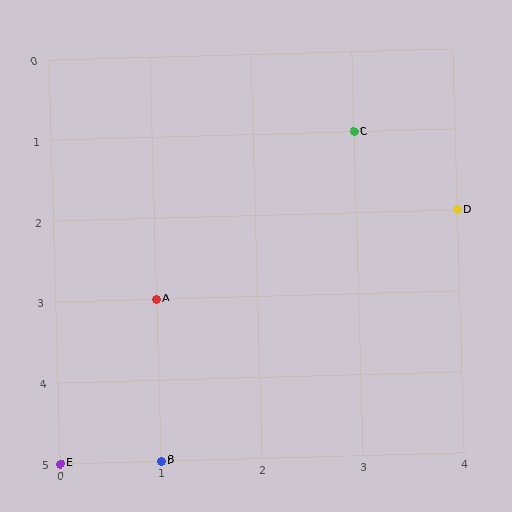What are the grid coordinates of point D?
Point D is at grid coordinates (4, 2).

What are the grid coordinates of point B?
Point B is at grid coordinates (1, 5).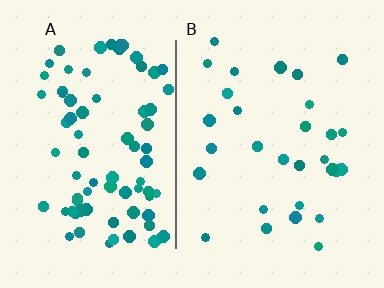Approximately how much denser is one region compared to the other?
Approximately 2.8× — region A over region B.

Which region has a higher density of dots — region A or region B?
A (the left).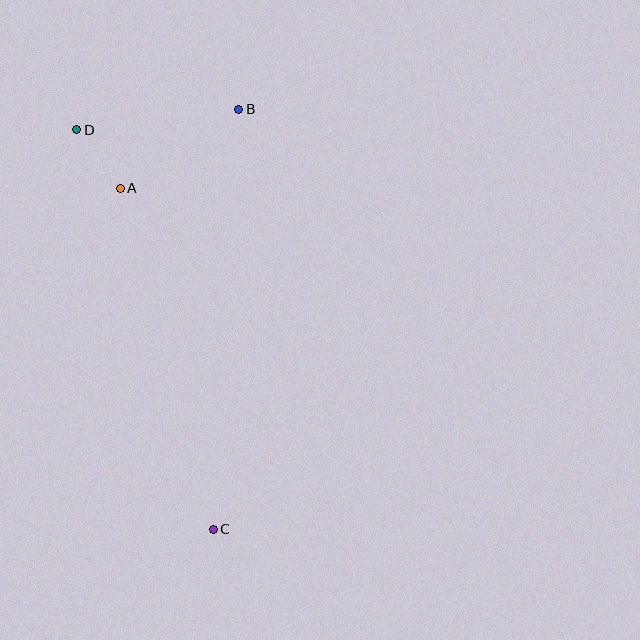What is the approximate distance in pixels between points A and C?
The distance between A and C is approximately 353 pixels.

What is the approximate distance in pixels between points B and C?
The distance between B and C is approximately 421 pixels.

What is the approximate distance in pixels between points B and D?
The distance between B and D is approximately 163 pixels.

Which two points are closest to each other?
Points A and D are closest to each other.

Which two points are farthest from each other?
Points C and D are farthest from each other.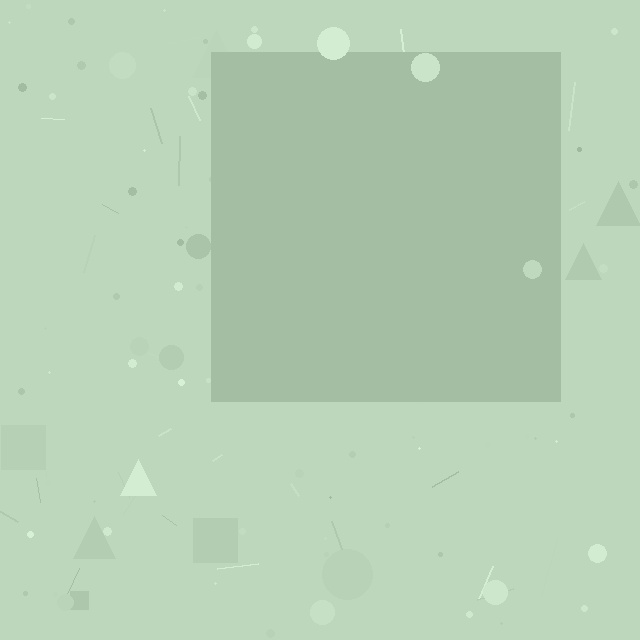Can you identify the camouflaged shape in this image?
The camouflaged shape is a square.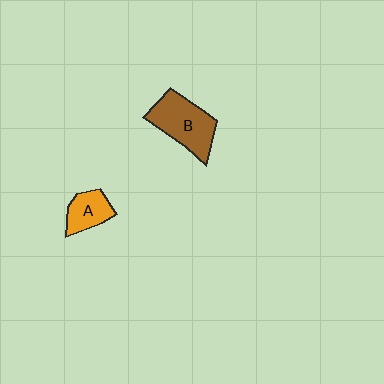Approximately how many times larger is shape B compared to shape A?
Approximately 1.8 times.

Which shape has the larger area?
Shape B (brown).